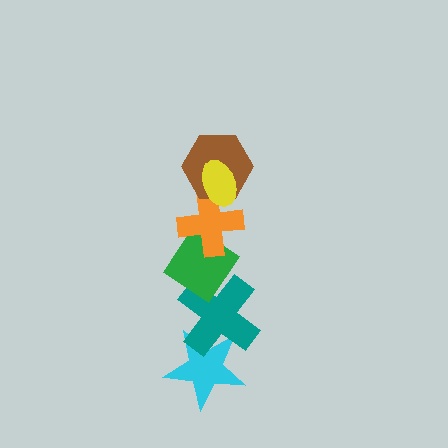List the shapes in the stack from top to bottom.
From top to bottom: the yellow ellipse, the brown hexagon, the orange cross, the green diamond, the teal cross, the cyan star.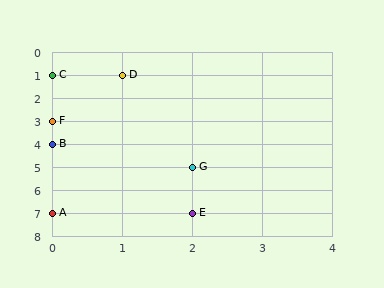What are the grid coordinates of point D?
Point D is at grid coordinates (1, 1).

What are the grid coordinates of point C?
Point C is at grid coordinates (0, 1).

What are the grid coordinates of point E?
Point E is at grid coordinates (2, 7).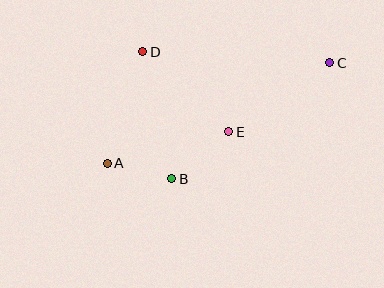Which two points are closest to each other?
Points A and B are closest to each other.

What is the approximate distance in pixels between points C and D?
The distance between C and D is approximately 187 pixels.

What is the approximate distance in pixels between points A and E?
The distance between A and E is approximately 125 pixels.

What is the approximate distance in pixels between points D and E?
The distance between D and E is approximately 117 pixels.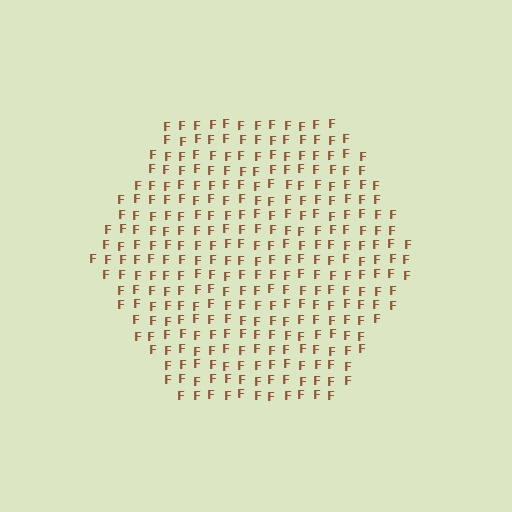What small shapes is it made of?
It is made of small letter F's.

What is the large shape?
The large shape is a hexagon.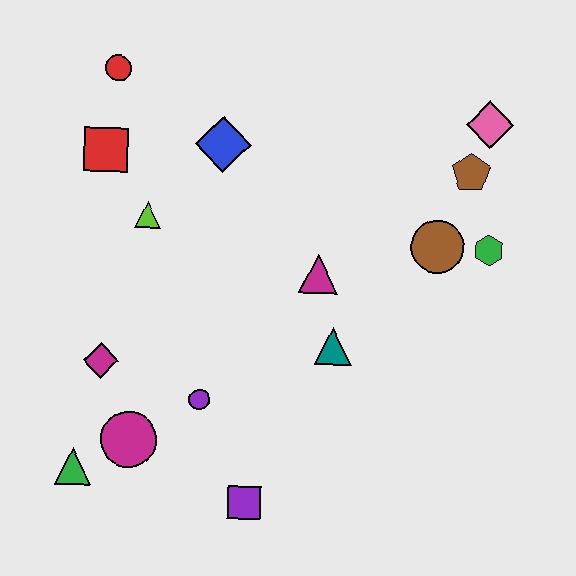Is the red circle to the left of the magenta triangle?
Yes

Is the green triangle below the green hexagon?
Yes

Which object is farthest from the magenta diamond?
The pink diamond is farthest from the magenta diamond.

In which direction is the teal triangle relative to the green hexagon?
The teal triangle is to the left of the green hexagon.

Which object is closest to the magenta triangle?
The teal triangle is closest to the magenta triangle.